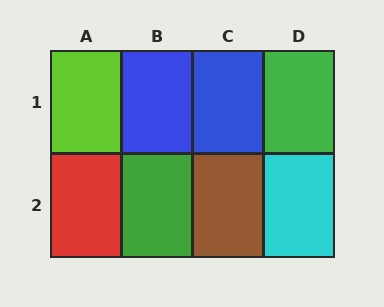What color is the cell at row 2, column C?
Brown.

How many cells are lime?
1 cell is lime.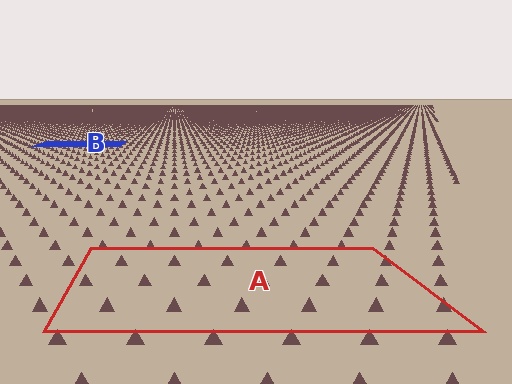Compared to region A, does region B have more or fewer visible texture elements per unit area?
Region B has more texture elements per unit area — they are packed more densely because it is farther away.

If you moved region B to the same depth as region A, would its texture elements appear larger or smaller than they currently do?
They would appear larger. At a closer depth, the same texture elements are projected at a bigger on-screen size.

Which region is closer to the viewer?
Region A is closer. The texture elements there are larger and more spread out.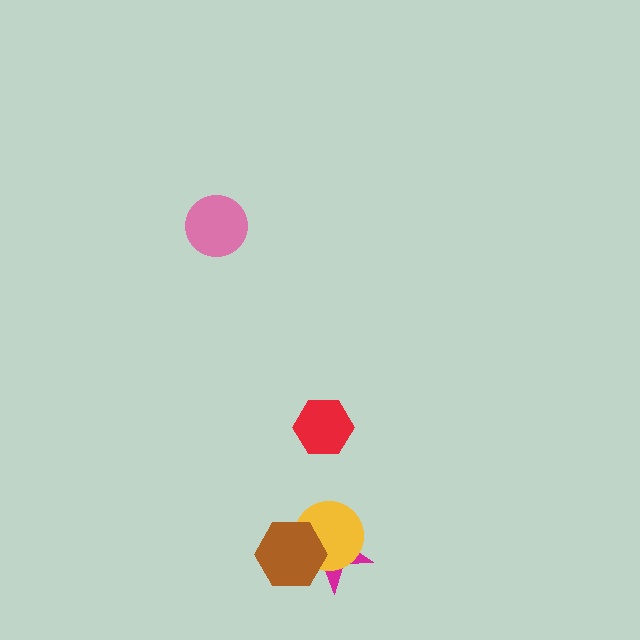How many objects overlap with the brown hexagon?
2 objects overlap with the brown hexagon.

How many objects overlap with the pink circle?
0 objects overlap with the pink circle.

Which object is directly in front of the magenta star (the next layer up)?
The yellow circle is directly in front of the magenta star.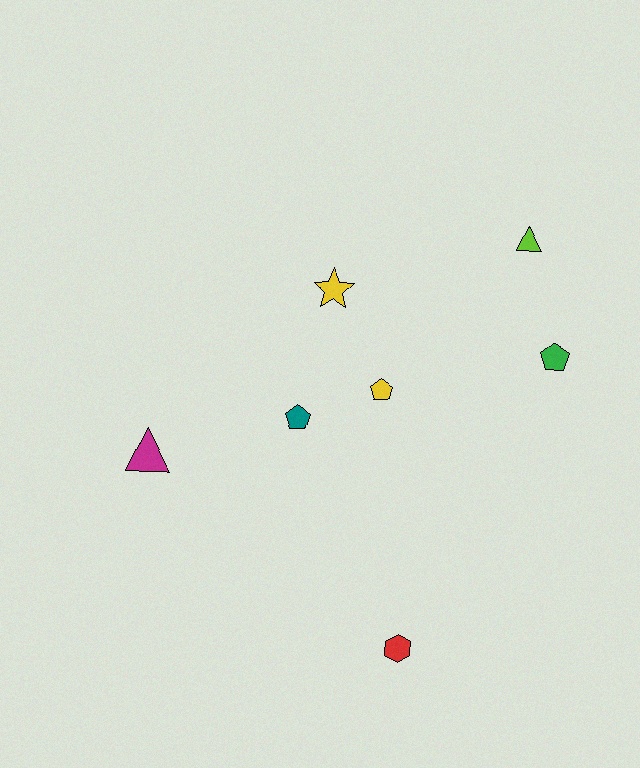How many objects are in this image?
There are 7 objects.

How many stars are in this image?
There is 1 star.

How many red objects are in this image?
There is 1 red object.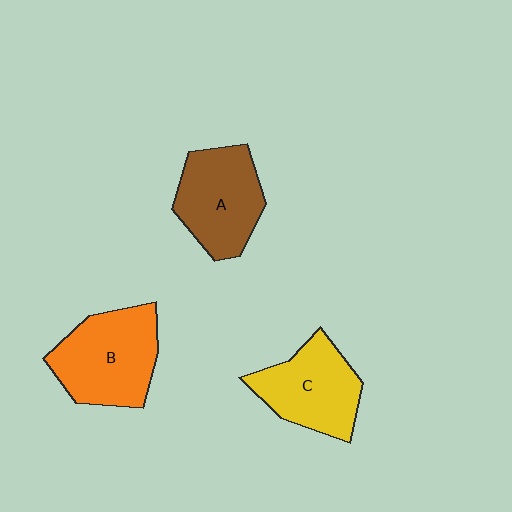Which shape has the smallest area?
Shape C (yellow).